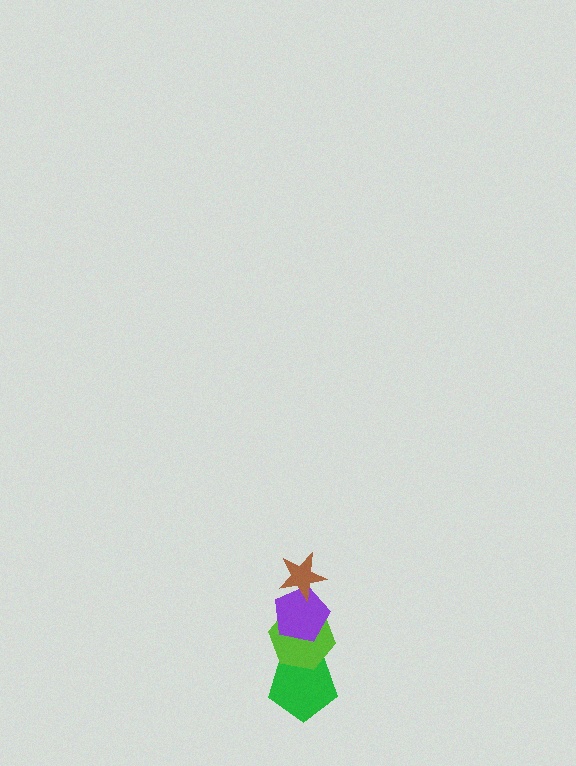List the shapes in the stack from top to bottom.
From top to bottom: the brown star, the purple pentagon, the lime hexagon, the green pentagon.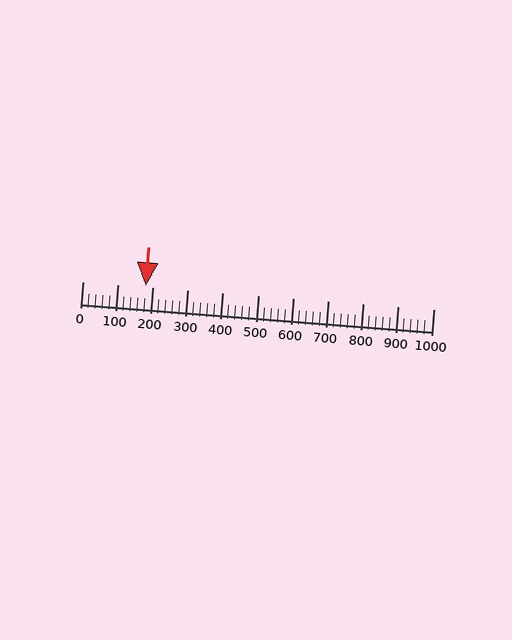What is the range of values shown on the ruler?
The ruler shows values from 0 to 1000.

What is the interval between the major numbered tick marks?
The major tick marks are spaced 100 units apart.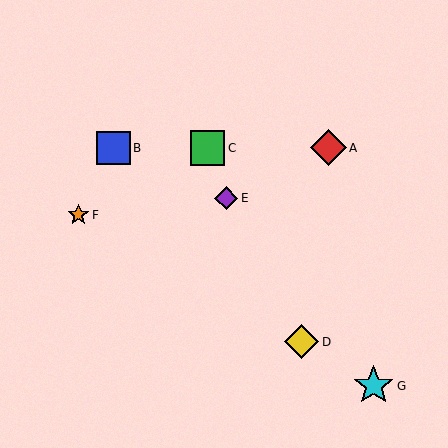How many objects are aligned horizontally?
3 objects (A, B, C) are aligned horizontally.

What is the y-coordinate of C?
Object C is at y≈148.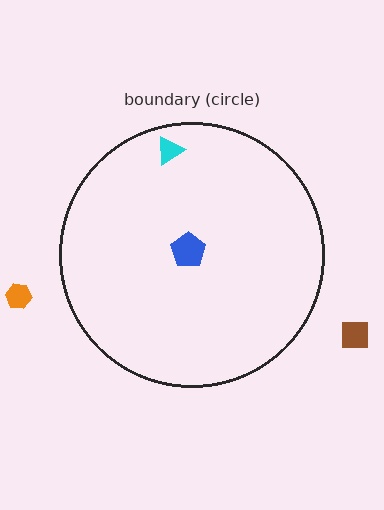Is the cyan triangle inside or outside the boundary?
Inside.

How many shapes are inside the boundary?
2 inside, 2 outside.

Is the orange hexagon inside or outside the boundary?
Outside.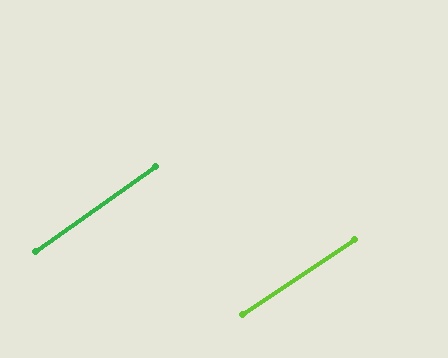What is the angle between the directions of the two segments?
Approximately 2 degrees.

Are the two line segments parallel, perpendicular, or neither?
Parallel — their directions differ by only 1.5°.